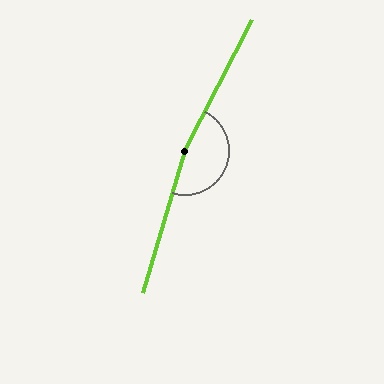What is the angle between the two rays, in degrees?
Approximately 169 degrees.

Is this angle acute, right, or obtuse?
It is obtuse.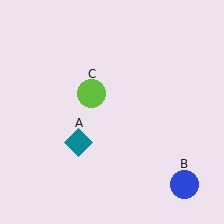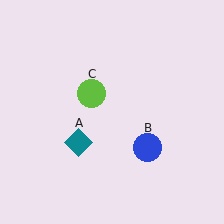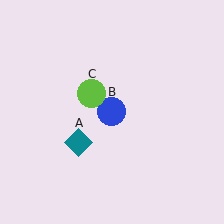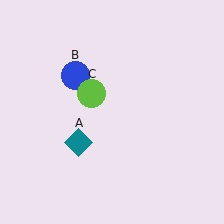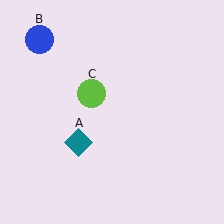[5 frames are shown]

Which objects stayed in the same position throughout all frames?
Teal diamond (object A) and lime circle (object C) remained stationary.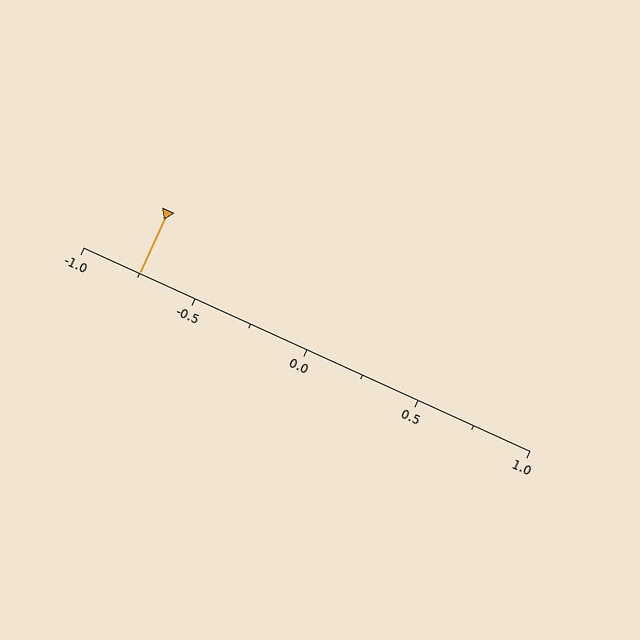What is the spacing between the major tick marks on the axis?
The major ticks are spaced 0.5 apart.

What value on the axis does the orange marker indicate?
The marker indicates approximately -0.75.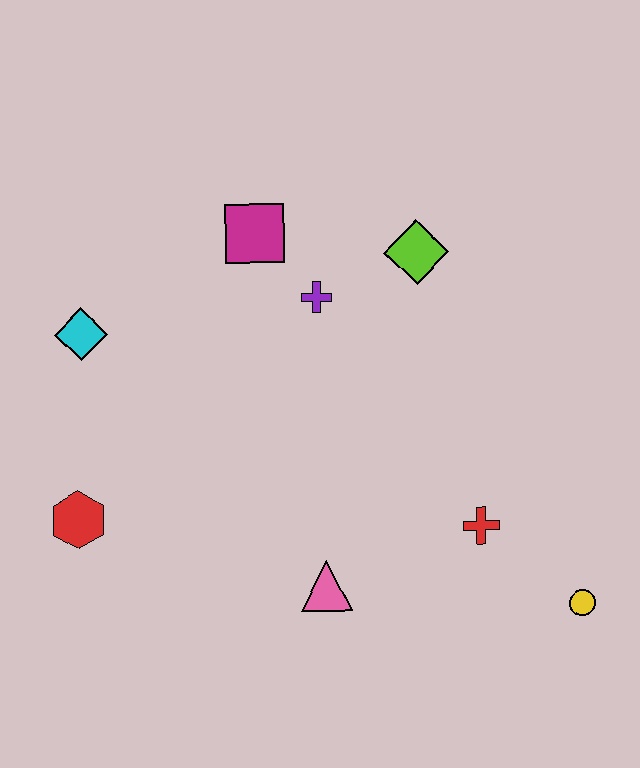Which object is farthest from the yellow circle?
The cyan diamond is farthest from the yellow circle.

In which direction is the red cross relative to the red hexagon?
The red cross is to the right of the red hexagon.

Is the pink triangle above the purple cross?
No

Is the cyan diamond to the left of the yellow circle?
Yes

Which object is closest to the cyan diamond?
The red hexagon is closest to the cyan diamond.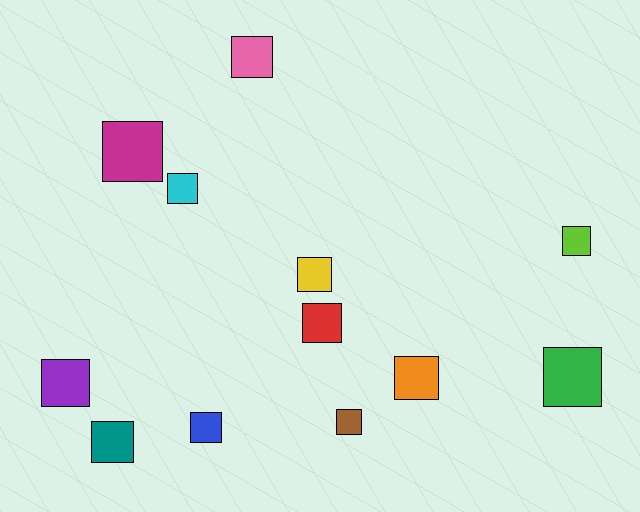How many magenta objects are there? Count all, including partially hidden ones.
There is 1 magenta object.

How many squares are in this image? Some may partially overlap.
There are 12 squares.